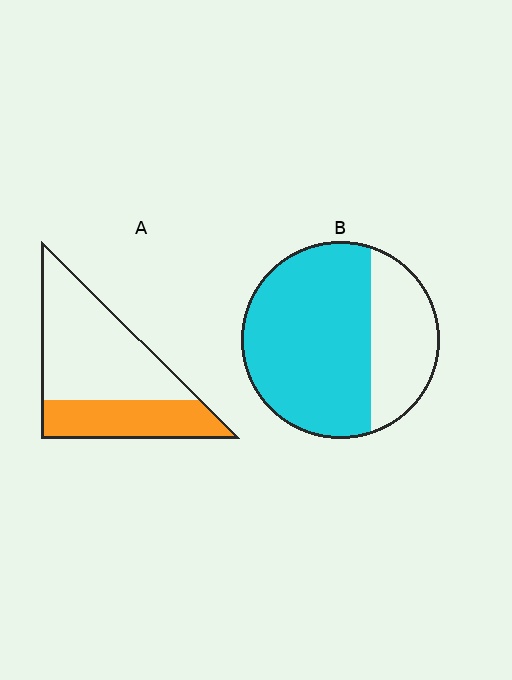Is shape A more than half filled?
No.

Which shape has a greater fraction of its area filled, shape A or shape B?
Shape B.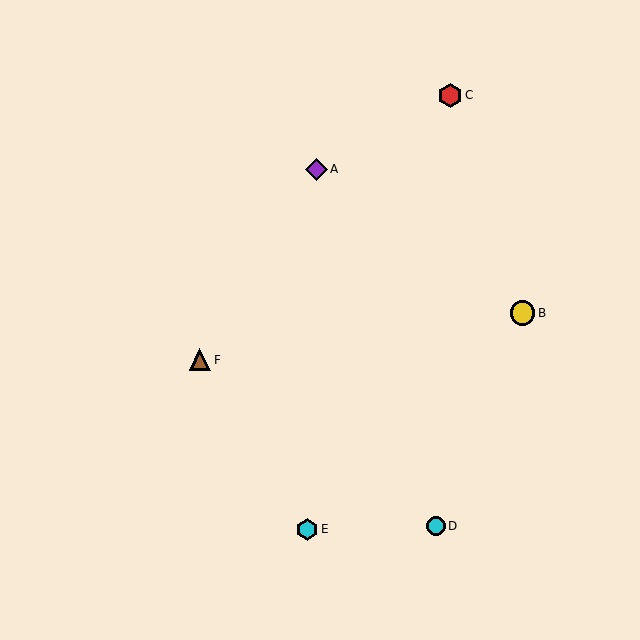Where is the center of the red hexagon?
The center of the red hexagon is at (450, 95).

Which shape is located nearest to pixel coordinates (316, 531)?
The cyan hexagon (labeled E) at (307, 529) is nearest to that location.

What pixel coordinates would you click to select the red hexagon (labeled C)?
Click at (450, 95) to select the red hexagon C.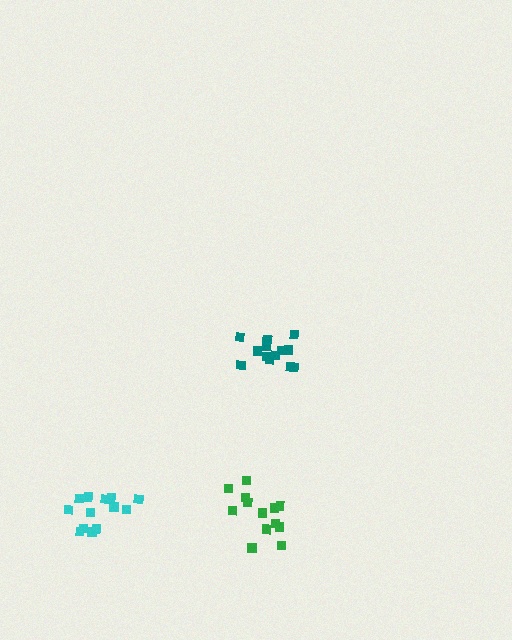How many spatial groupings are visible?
There are 3 spatial groupings.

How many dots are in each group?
Group 1: 13 dots, Group 2: 13 dots, Group 3: 13 dots (39 total).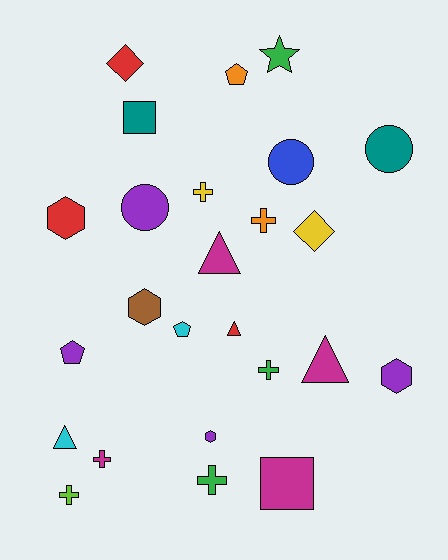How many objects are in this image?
There are 25 objects.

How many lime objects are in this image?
There is 1 lime object.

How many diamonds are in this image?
There are 2 diamonds.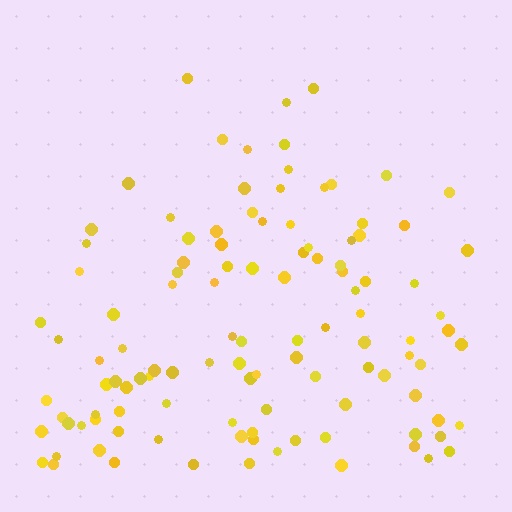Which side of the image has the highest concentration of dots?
The bottom.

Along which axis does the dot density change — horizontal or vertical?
Vertical.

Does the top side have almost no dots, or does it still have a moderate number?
Still a moderate number, just noticeably fewer than the bottom.